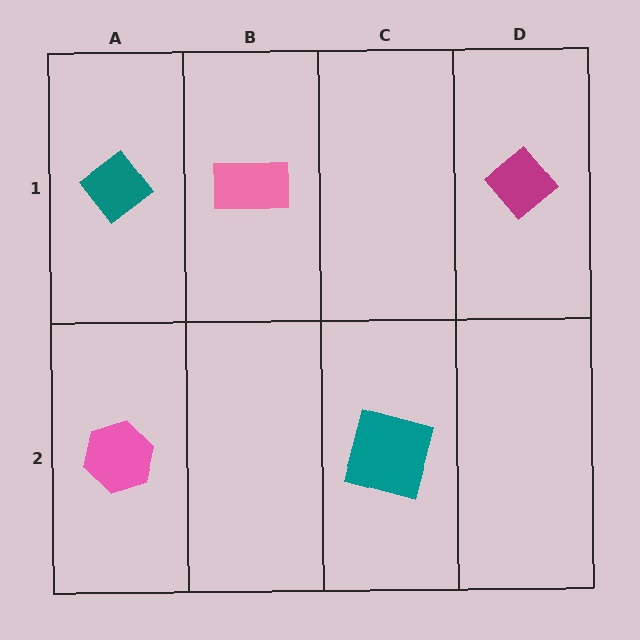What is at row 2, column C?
A teal square.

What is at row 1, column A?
A teal diamond.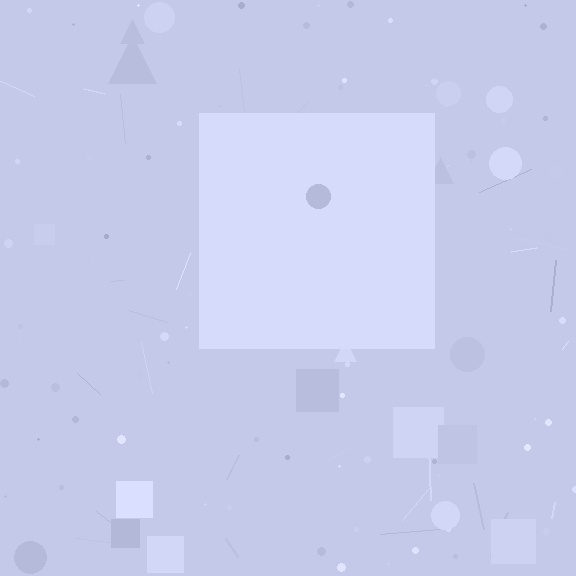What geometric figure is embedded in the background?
A square is embedded in the background.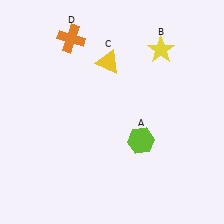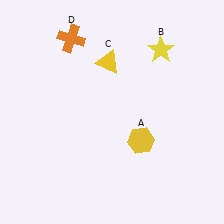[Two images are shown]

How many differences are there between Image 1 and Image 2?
There is 1 difference between the two images.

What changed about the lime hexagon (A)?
In Image 1, A is lime. In Image 2, it changed to yellow.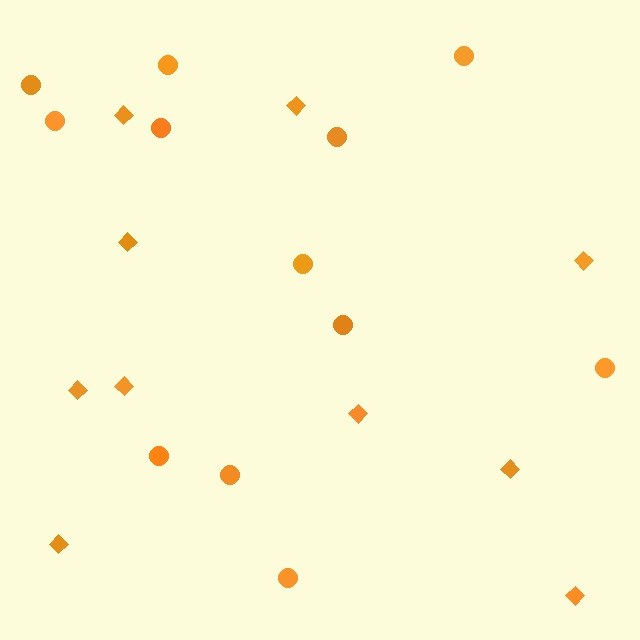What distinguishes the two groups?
There are 2 groups: one group of diamonds (10) and one group of circles (12).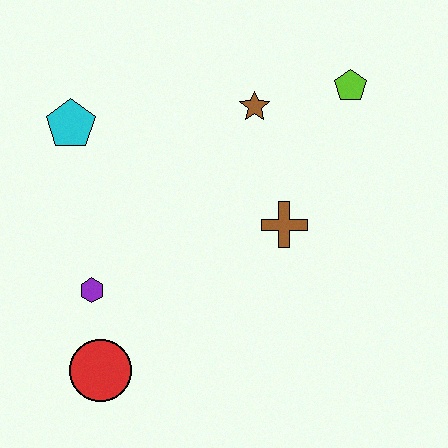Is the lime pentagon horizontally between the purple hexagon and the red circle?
No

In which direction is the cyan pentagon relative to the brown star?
The cyan pentagon is to the left of the brown star.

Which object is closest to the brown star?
The lime pentagon is closest to the brown star.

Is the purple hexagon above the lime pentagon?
No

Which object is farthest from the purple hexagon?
The lime pentagon is farthest from the purple hexagon.